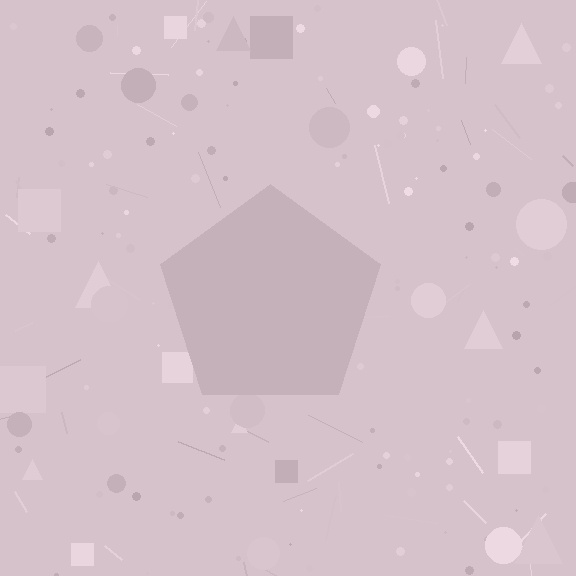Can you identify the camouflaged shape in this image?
The camouflaged shape is a pentagon.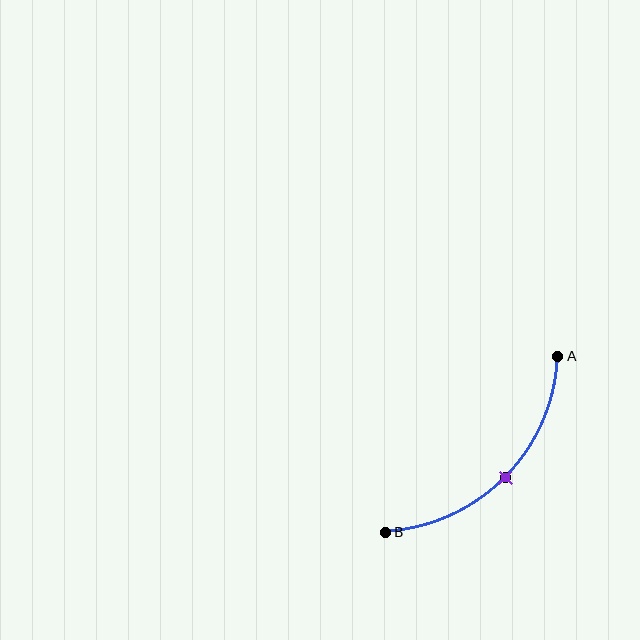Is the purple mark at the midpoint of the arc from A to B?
Yes. The purple mark lies on the arc at equal arc-length from both A and B — it is the arc midpoint.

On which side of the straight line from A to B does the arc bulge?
The arc bulges below and to the right of the straight line connecting A and B.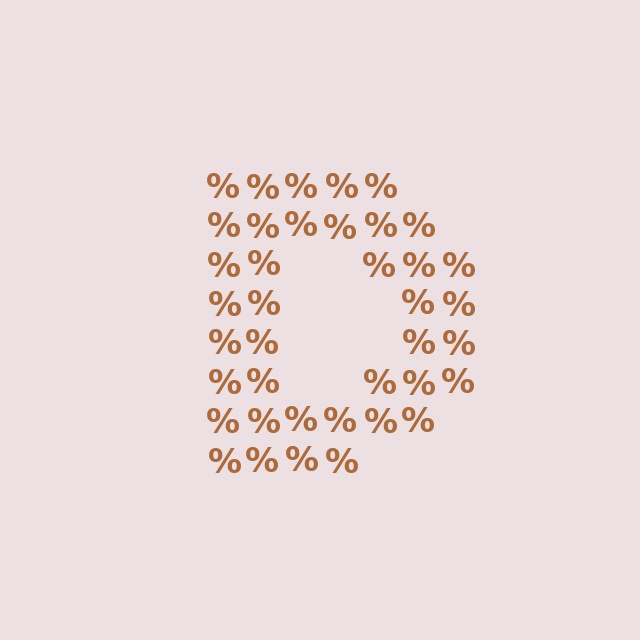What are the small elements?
The small elements are percent signs.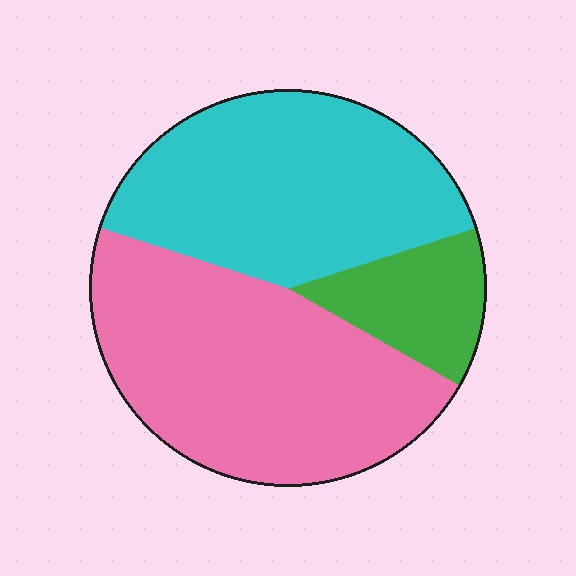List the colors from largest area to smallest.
From largest to smallest: pink, cyan, green.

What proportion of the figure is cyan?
Cyan takes up about two fifths (2/5) of the figure.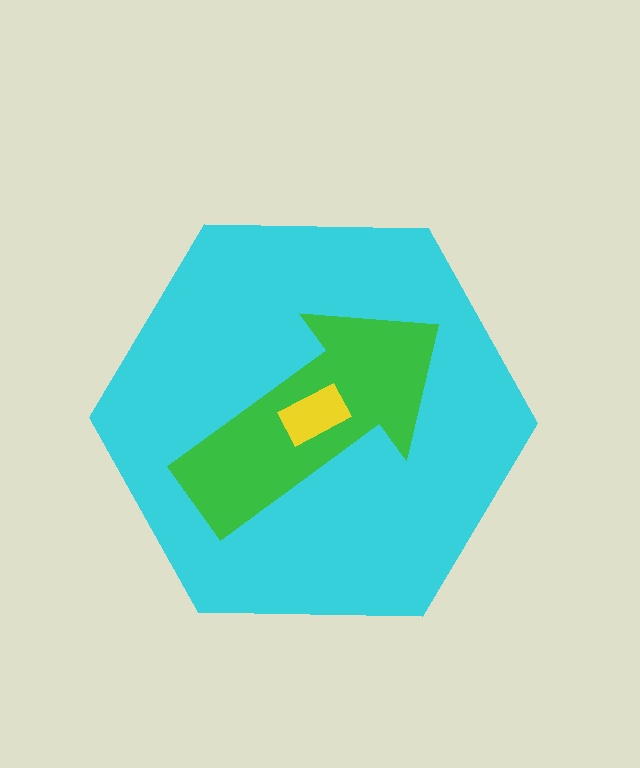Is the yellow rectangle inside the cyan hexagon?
Yes.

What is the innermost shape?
The yellow rectangle.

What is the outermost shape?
The cyan hexagon.